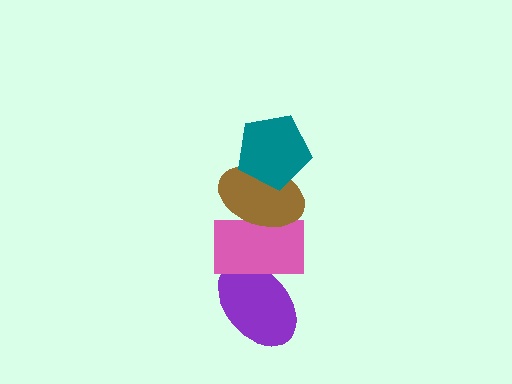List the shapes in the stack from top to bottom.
From top to bottom: the teal pentagon, the brown ellipse, the pink rectangle, the purple ellipse.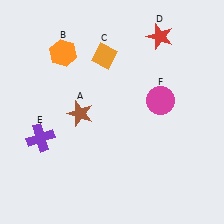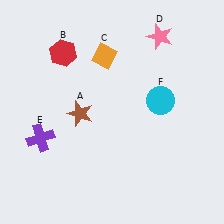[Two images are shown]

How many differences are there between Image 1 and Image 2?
There are 3 differences between the two images.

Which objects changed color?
B changed from orange to red. D changed from red to pink. F changed from magenta to cyan.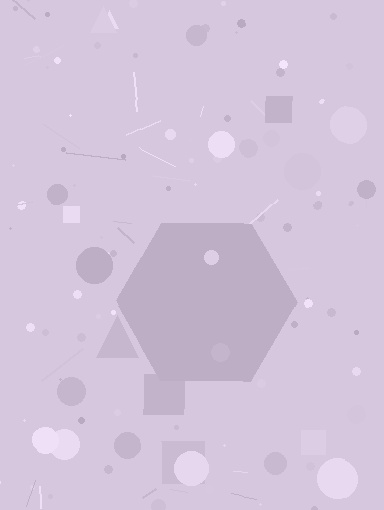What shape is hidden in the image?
A hexagon is hidden in the image.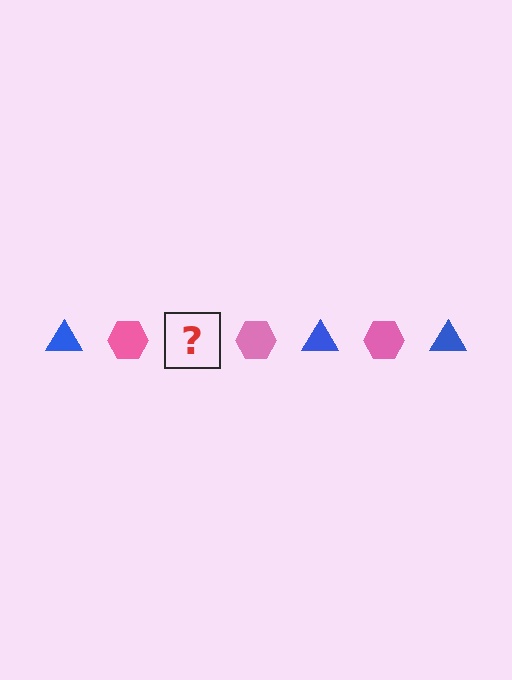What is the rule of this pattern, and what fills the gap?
The rule is that the pattern alternates between blue triangle and pink hexagon. The gap should be filled with a blue triangle.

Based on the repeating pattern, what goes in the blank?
The blank should be a blue triangle.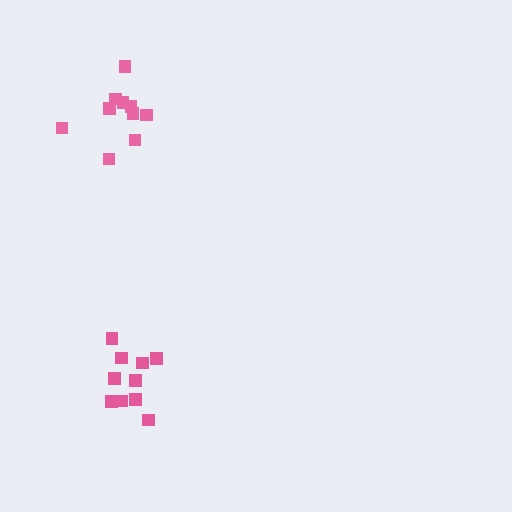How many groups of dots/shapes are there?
There are 2 groups.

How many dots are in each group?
Group 1: 10 dots, Group 2: 10 dots (20 total).